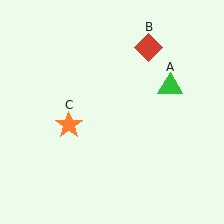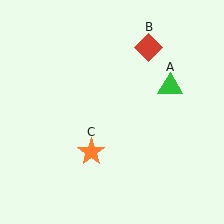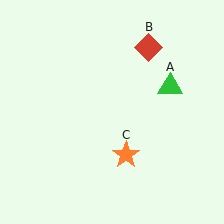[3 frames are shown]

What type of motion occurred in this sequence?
The orange star (object C) rotated counterclockwise around the center of the scene.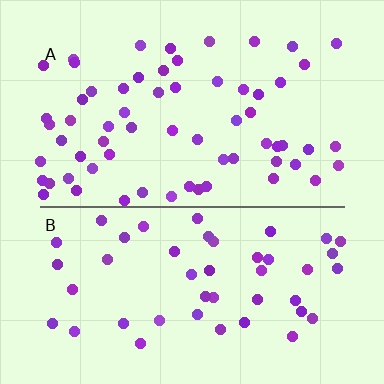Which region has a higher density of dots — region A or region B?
A (the top).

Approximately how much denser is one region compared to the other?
Approximately 1.4× — region A over region B.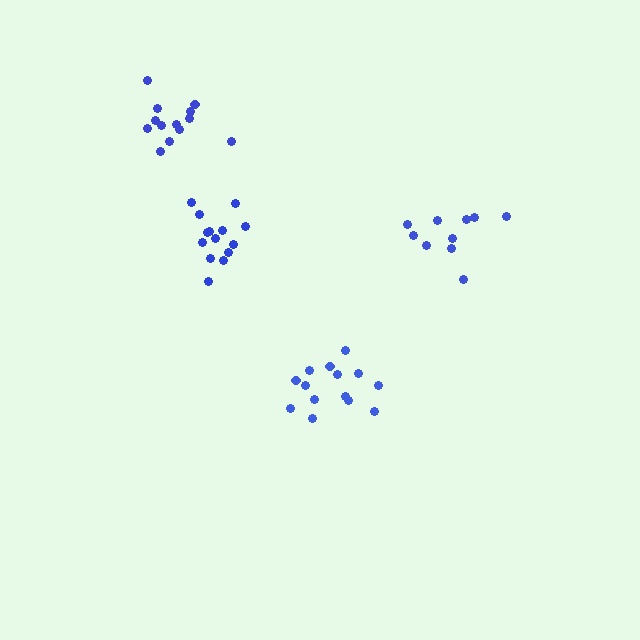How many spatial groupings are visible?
There are 4 spatial groupings.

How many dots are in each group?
Group 1: 14 dots, Group 2: 14 dots, Group 3: 10 dots, Group 4: 13 dots (51 total).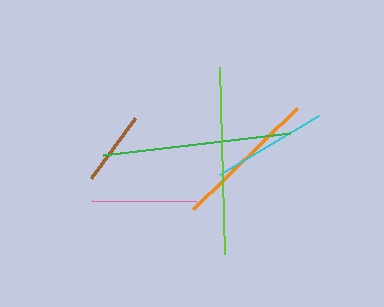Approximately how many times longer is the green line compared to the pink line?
The green line is approximately 1.8 times the length of the pink line.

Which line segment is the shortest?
The brown line is the shortest at approximately 75 pixels.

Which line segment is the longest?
The green line is the longest at approximately 188 pixels.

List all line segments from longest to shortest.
From longest to shortest: green, lime, orange, cyan, pink, brown.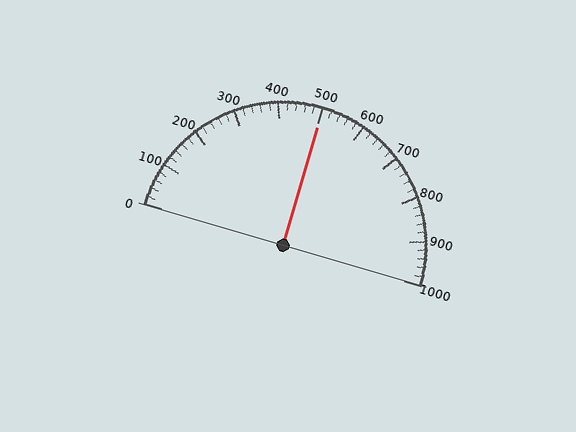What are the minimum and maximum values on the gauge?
The gauge ranges from 0 to 1000.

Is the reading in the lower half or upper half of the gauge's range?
The reading is in the upper half of the range (0 to 1000).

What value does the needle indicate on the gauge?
The needle indicates approximately 500.